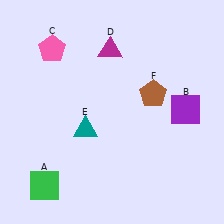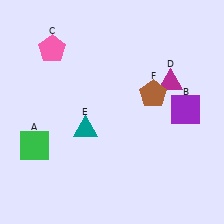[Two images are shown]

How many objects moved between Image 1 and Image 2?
2 objects moved between the two images.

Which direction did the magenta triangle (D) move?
The magenta triangle (D) moved right.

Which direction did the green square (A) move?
The green square (A) moved up.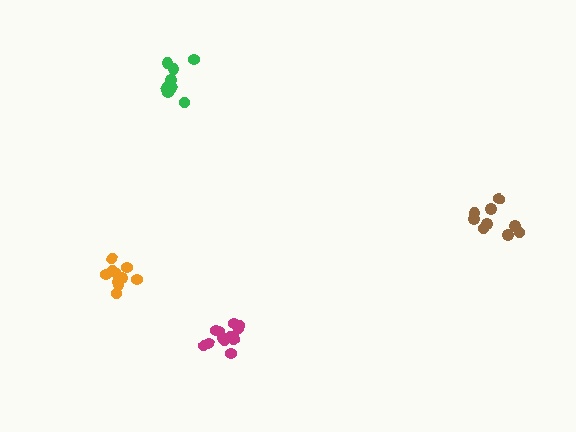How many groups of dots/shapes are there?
There are 4 groups.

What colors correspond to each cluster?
The clusters are colored: orange, brown, magenta, green.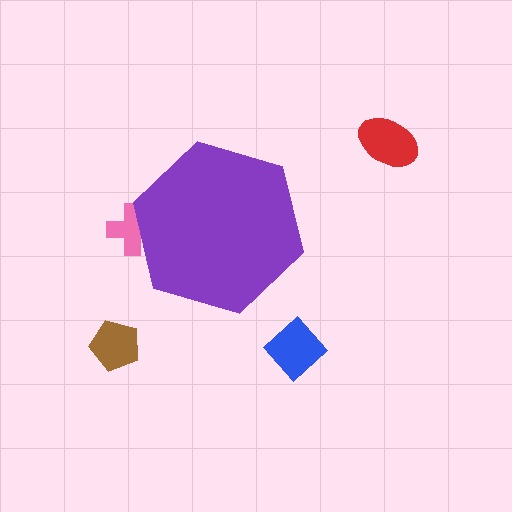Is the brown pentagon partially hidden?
No, the brown pentagon is fully visible.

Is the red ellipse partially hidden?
No, the red ellipse is fully visible.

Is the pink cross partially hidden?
Yes, the pink cross is partially hidden behind the purple hexagon.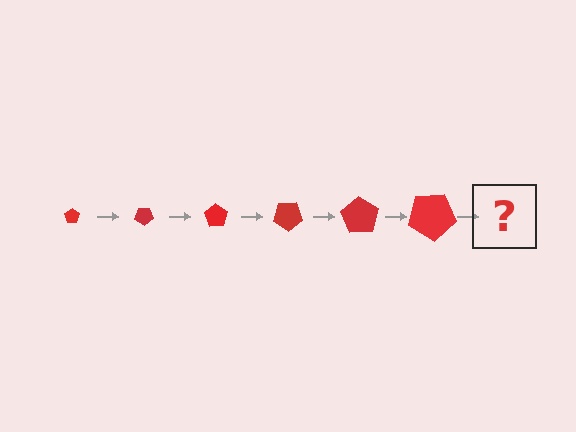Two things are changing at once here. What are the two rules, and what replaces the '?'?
The two rules are that the pentagon grows larger each step and it rotates 35 degrees each step. The '?' should be a pentagon, larger than the previous one and rotated 210 degrees from the start.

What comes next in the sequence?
The next element should be a pentagon, larger than the previous one and rotated 210 degrees from the start.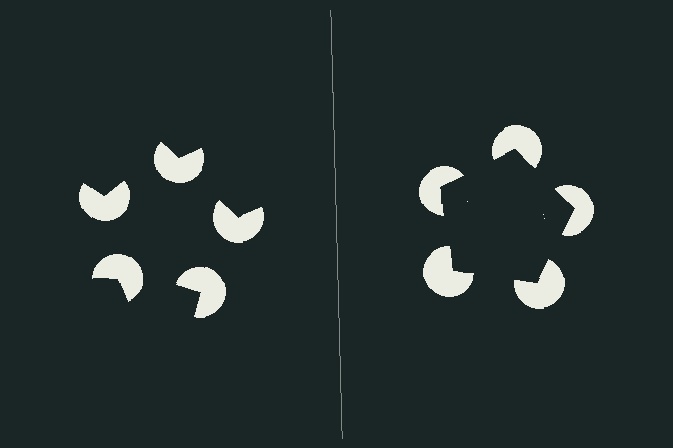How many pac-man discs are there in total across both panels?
10 — 5 on each side.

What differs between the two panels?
The pac-man discs are positioned identically on both sides; only the wedge orientations differ. On the right they align to a pentagon; on the left they are misaligned.